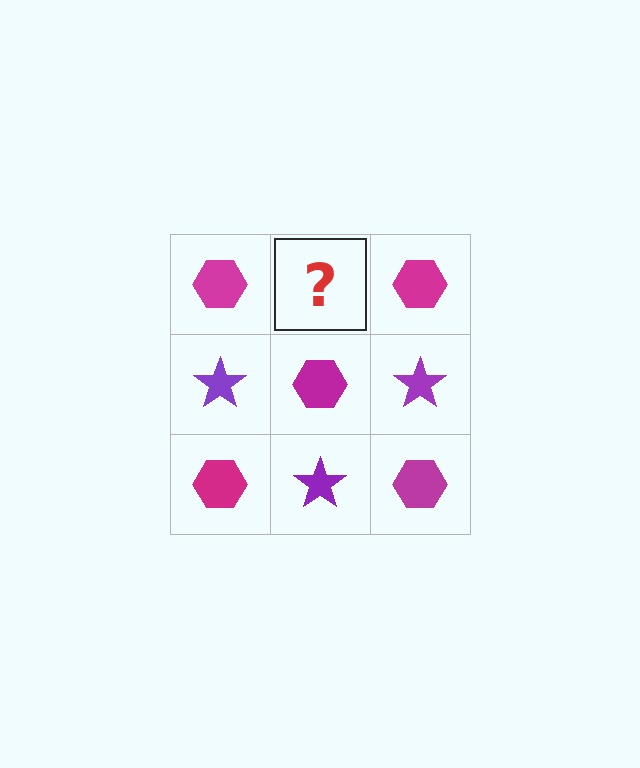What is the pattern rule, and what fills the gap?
The rule is that it alternates magenta hexagon and purple star in a checkerboard pattern. The gap should be filled with a purple star.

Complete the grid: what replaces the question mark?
The question mark should be replaced with a purple star.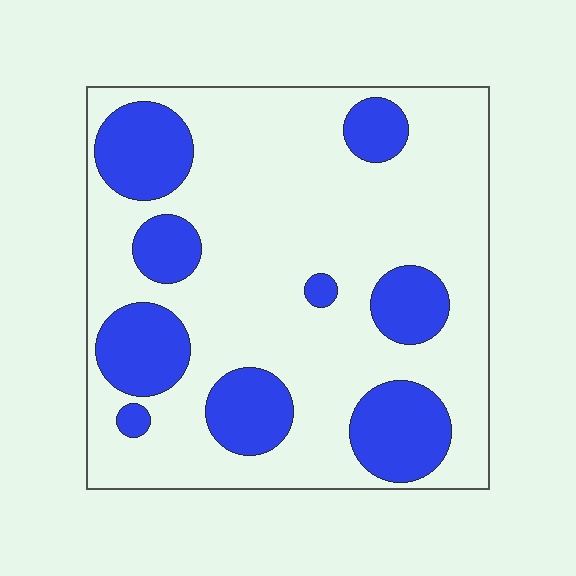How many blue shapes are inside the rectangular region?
9.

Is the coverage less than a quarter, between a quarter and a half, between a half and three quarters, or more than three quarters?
Between a quarter and a half.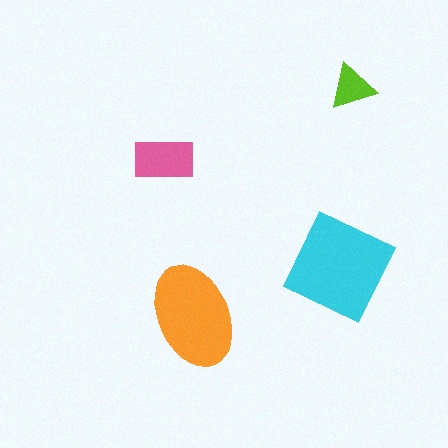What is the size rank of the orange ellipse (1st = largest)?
2nd.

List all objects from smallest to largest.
The lime triangle, the pink rectangle, the orange ellipse, the cyan square.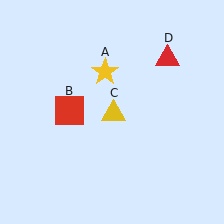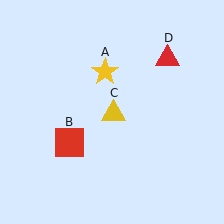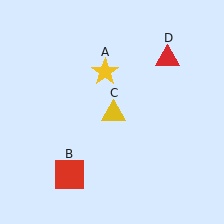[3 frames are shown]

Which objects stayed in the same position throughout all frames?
Yellow star (object A) and yellow triangle (object C) and red triangle (object D) remained stationary.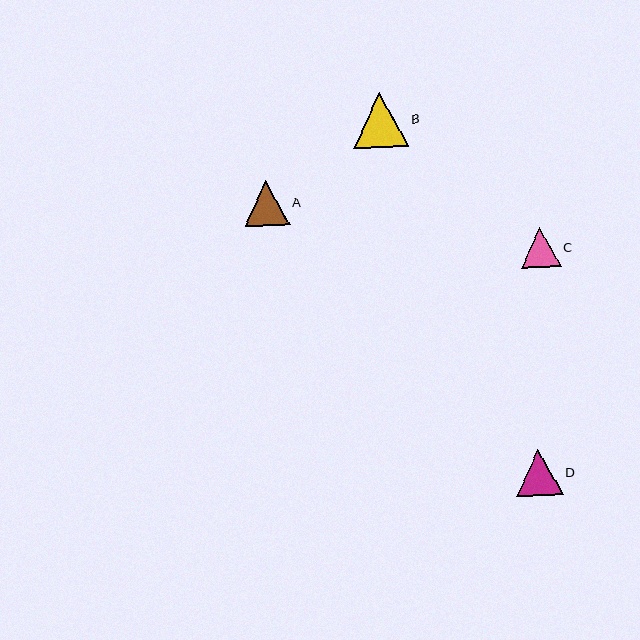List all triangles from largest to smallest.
From largest to smallest: B, D, A, C.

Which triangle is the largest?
Triangle B is the largest with a size of approximately 55 pixels.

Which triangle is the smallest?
Triangle C is the smallest with a size of approximately 40 pixels.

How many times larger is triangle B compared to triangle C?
Triangle B is approximately 1.4 times the size of triangle C.